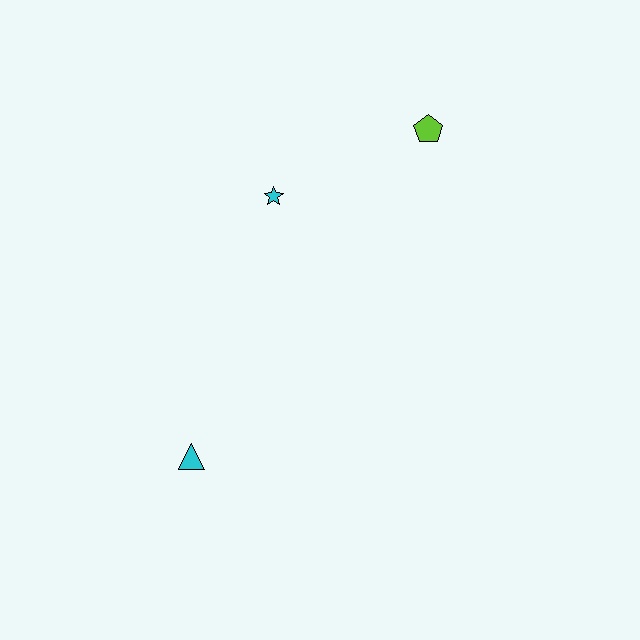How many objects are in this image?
There are 3 objects.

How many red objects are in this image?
There are no red objects.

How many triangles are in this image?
There is 1 triangle.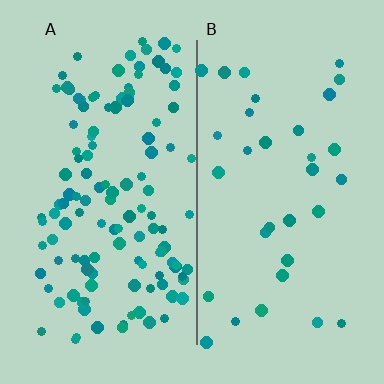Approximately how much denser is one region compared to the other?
Approximately 3.7× — region A over region B.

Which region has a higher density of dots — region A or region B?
A (the left).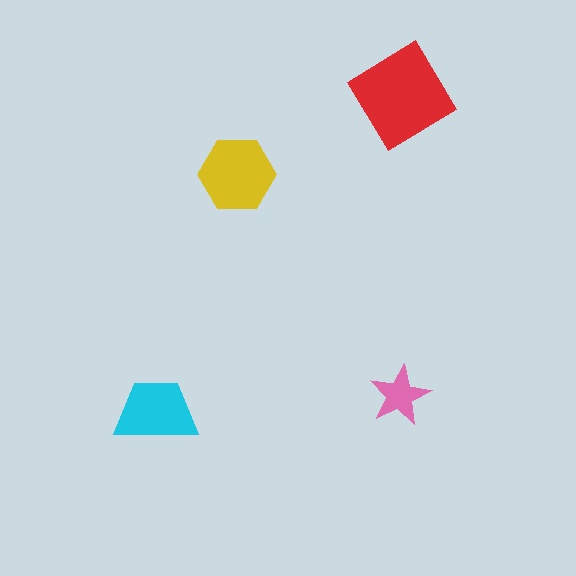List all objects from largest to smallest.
The red diamond, the yellow hexagon, the cyan trapezoid, the pink star.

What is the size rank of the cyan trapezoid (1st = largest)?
3rd.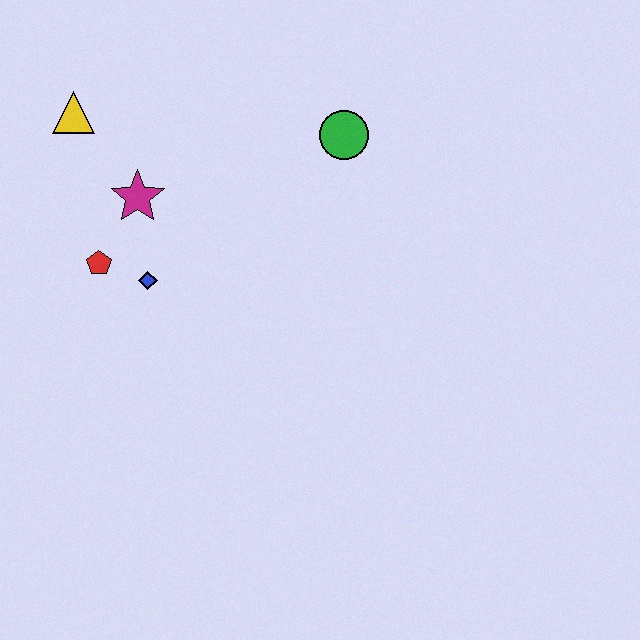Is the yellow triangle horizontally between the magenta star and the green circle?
No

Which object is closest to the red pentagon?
The blue diamond is closest to the red pentagon.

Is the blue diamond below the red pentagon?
Yes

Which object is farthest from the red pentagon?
The green circle is farthest from the red pentagon.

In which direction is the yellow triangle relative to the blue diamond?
The yellow triangle is above the blue diamond.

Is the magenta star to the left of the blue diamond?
Yes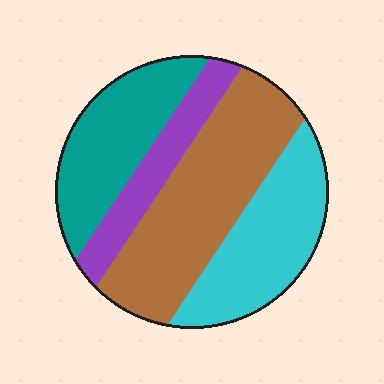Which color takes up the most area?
Brown, at roughly 35%.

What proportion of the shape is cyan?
Cyan covers about 25% of the shape.